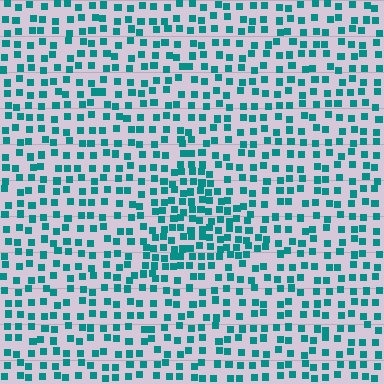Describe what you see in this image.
The image contains small teal elements arranged at two different densities. A triangle-shaped region is visible where the elements are more densely packed than the surrounding area.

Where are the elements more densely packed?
The elements are more densely packed inside the triangle boundary.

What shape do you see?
I see a triangle.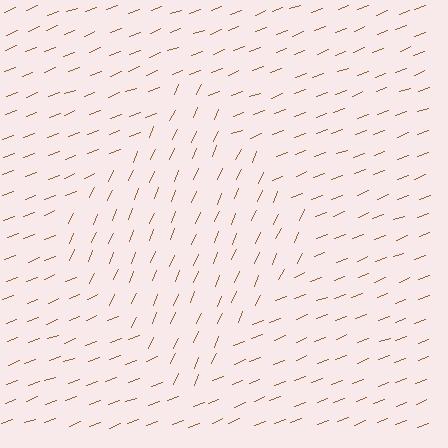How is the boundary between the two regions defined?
The boundary is defined purely by a change in line orientation (approximately 45 degrees difference). All lines are the same color and thickness.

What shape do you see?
I see a diamond.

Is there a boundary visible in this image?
Yes, there is a texture boundary formed by a change in line orientation.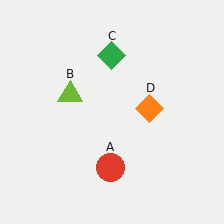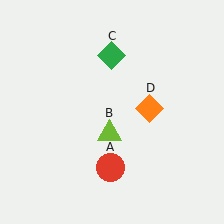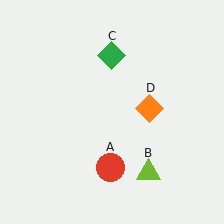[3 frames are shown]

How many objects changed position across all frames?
1 object changed position: lime triangle (object B).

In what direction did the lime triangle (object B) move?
The lime triangle (object B) moved down and to the right.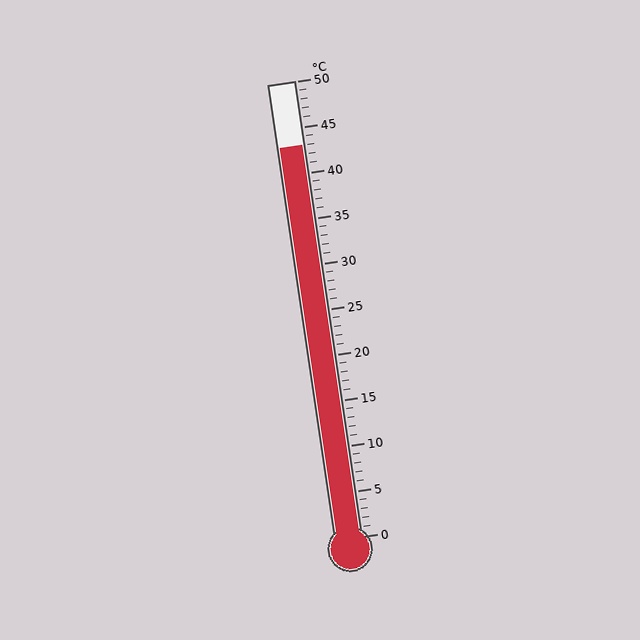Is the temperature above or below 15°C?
The temperature is above 15°C.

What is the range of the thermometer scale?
The thermometer scale ranges from 0°C to 50°C.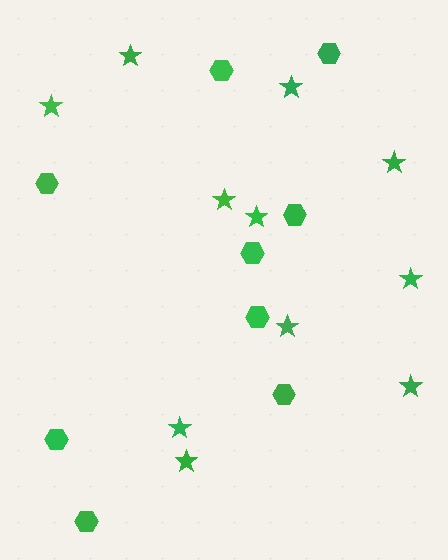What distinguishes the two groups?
There are 2 groups: one group of hexagons (9) and one group of stars (11).